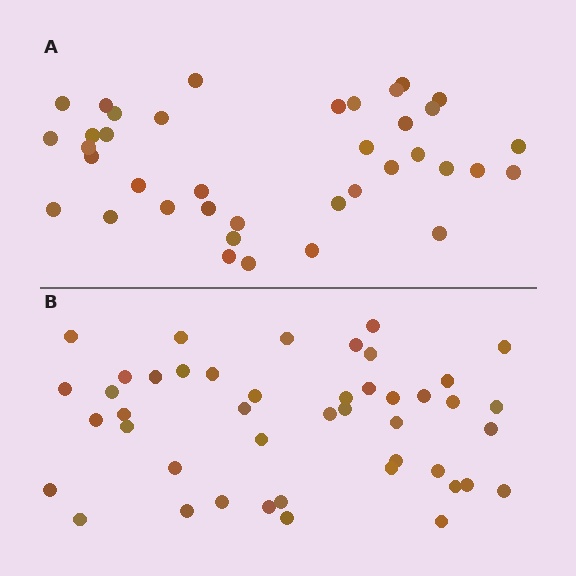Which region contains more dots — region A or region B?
Region B (the bottom region) has more dots.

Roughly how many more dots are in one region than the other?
Region B has roughly 8 or so more dots than region A.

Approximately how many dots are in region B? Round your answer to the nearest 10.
About 40 dots. (The exact count is 45, which rounds to 40.)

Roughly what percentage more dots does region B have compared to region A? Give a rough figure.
About 20% more.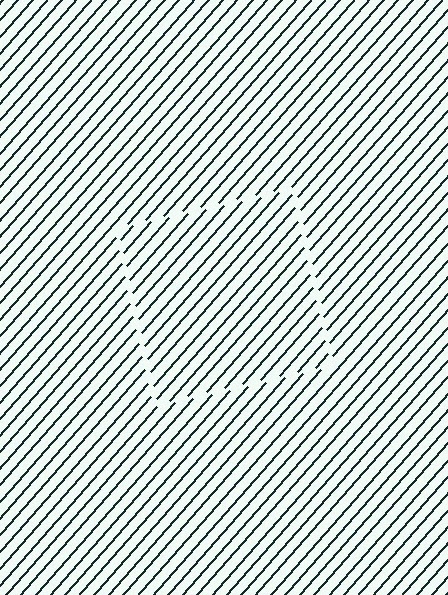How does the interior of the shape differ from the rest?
The interior of the shape contains the same grating, shifted by half a period — the contour is defined by the phase discontinuity where line-ends from the inner and outer gratings abut.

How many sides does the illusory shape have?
4 sides — the line-ends trace a square.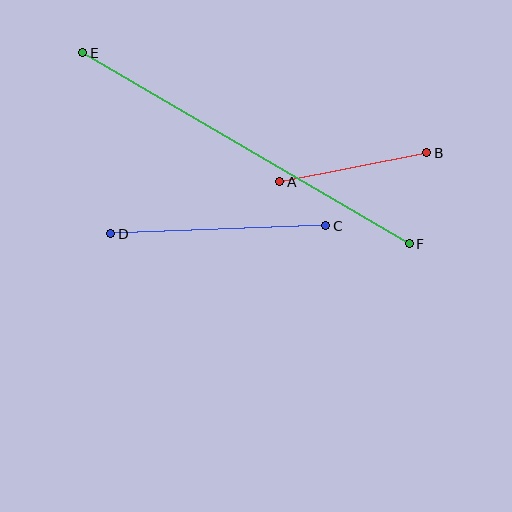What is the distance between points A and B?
The distance is approximately 150 pixels.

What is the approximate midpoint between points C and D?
The midpoint is at approximately (218, 230) pixels.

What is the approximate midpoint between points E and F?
The midpoint is at approximately (246, 148) pixels.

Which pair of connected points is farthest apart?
Points E and F are farthest apart.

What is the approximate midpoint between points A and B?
The midpoint is at approximately (353, 167) pixels.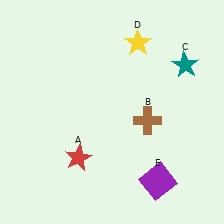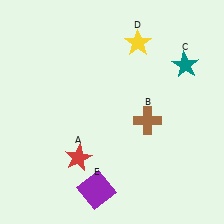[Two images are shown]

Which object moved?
The purple square (E) moved left.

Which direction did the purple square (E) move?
The purple square (E) moved left.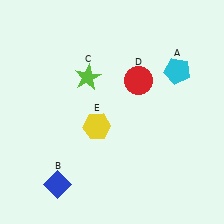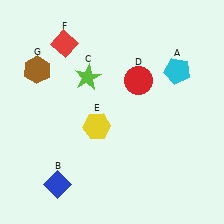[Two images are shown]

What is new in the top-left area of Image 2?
A red diamond (F) was added in the top-left area of Image 2.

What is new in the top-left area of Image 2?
A brown hexagon (G) was added in the top-left area of Image 2.